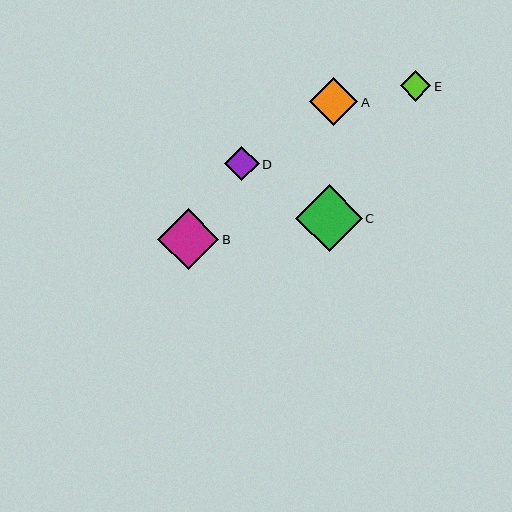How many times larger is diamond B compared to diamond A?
Diamond B is approximately 1.3 times the size of diamond A.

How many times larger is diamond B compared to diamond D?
Diamond B is approximately 1.8 times the size of diamond D.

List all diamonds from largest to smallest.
From largest to smallest: C, B, A, D, E.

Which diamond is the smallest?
Diamond E is the smallest with a size of approximately 31 pixels.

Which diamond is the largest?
Diamond C is the largest with a size of approximately 67 pixels.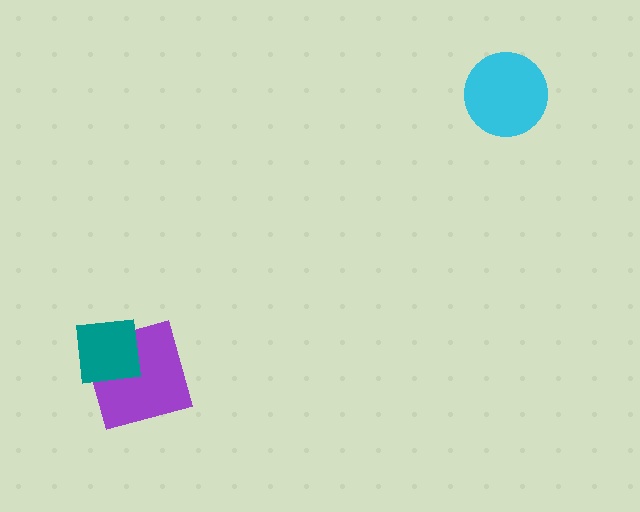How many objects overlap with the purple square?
1 object overlaps with the purple square.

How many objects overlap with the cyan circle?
0 objects overlap with the cyan circle.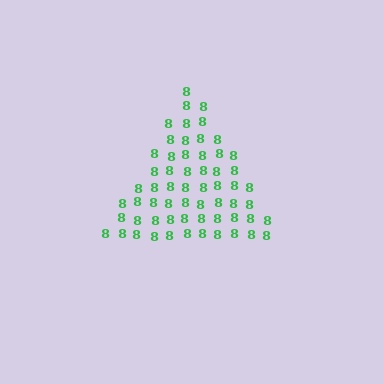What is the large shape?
The large shape is a triangle.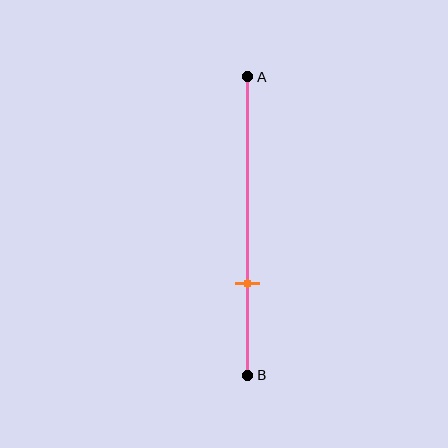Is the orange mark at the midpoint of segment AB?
No, the mark is at about 70% from A, not at the 50% midpoint.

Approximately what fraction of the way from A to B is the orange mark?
The orange mark is approximately 70% of the way from A to B.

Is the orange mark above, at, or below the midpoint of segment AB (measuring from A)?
The orange mark is below the midpoint of segment AB.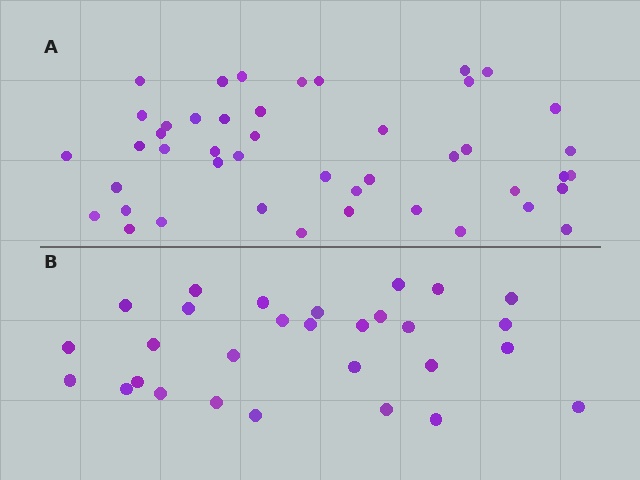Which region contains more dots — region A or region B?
Region A (the top region) has more dots.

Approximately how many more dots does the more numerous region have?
Region A has approximately 15 more dots than region B.